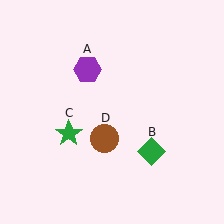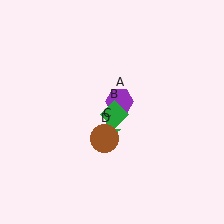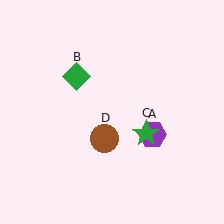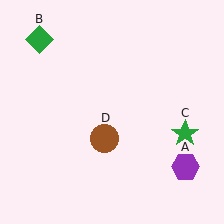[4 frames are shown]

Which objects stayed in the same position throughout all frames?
Brown circle (object D) remained stationary.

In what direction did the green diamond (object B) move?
The green diamond (object B) moved up and to the left.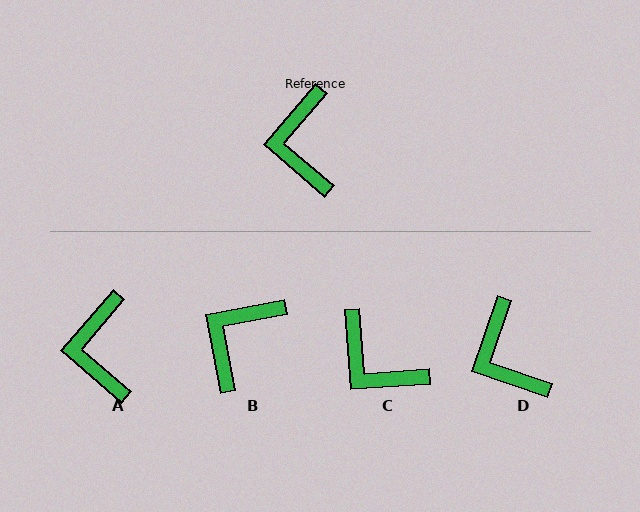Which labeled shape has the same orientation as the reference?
A.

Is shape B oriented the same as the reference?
No, it is off by about 39 degrees.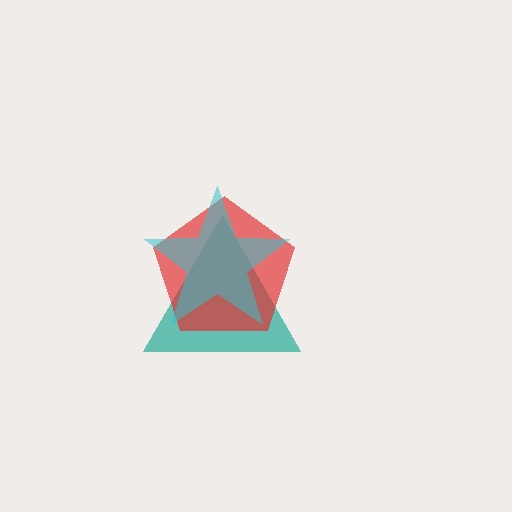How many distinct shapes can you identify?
There are 3 distinct shapes: a teal triangle, a red pentagon, a cyan star.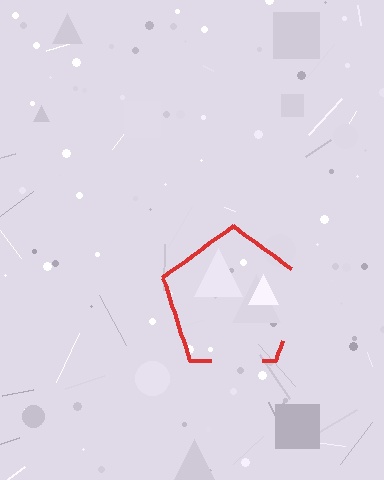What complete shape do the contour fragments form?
The contour fragments form a pentagon.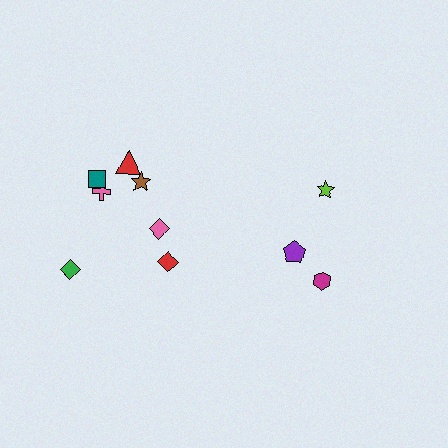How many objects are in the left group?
There are 7 objects.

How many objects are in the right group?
There are 3 objects.